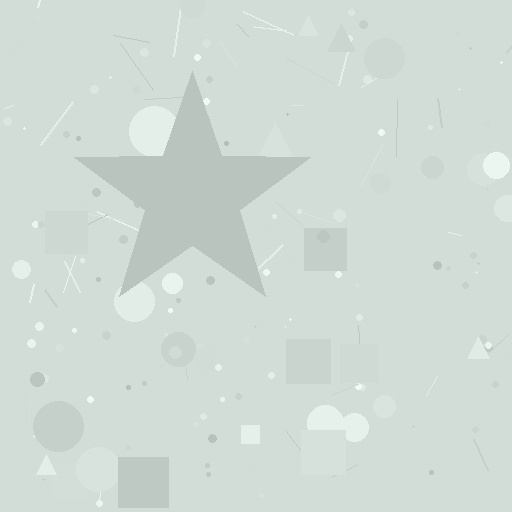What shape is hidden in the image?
A star is hidden in the image.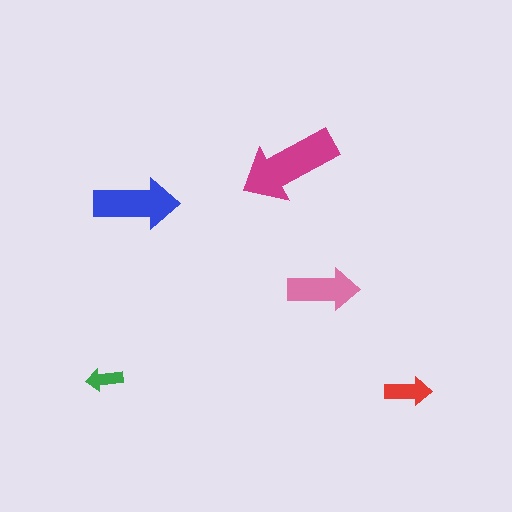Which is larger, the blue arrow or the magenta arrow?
The magenta one.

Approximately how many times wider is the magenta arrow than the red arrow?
About 2 times wider.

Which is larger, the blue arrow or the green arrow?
The blue one.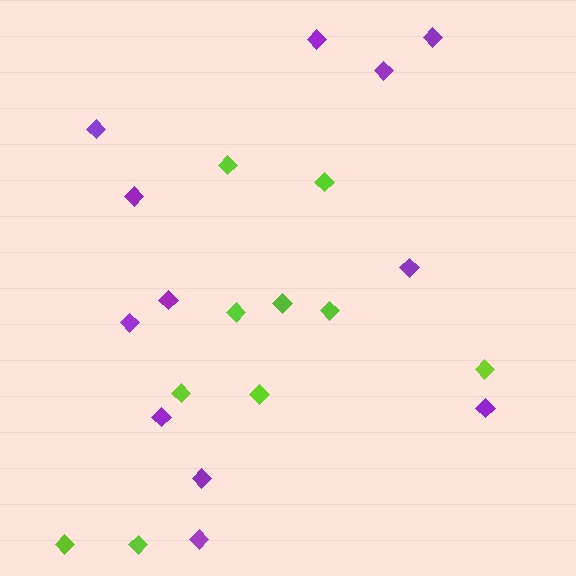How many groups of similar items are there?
There are 2 groups: one group of purple diamonds (12) and one group of lime diamonds (10).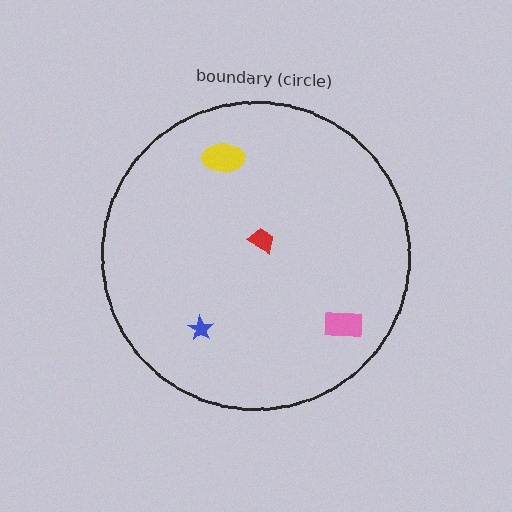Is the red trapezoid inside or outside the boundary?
Inside.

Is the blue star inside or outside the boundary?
Inside.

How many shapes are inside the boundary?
4 inside, 0 outside.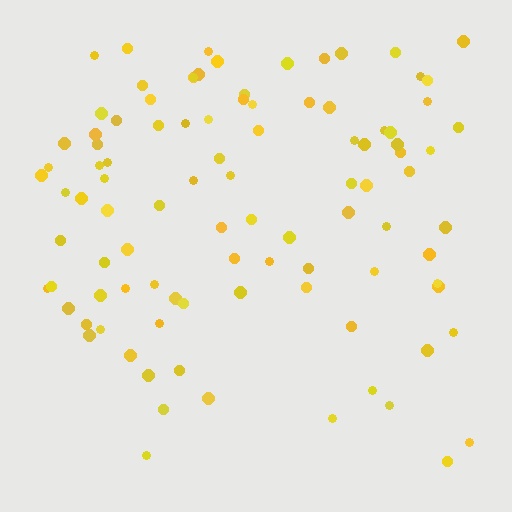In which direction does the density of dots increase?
From bottom to top, with the top side densest.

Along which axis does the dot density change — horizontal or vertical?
Vertical.